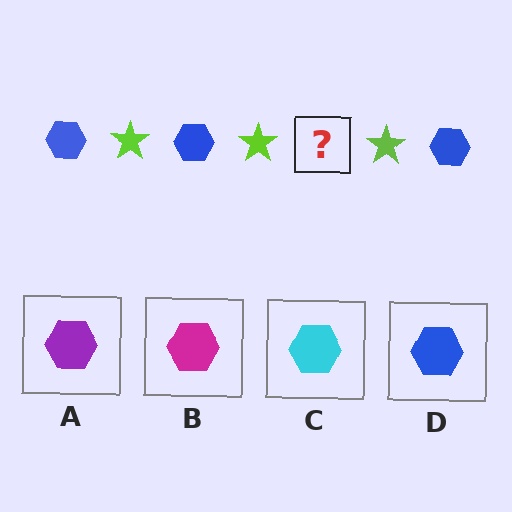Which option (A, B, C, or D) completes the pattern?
D.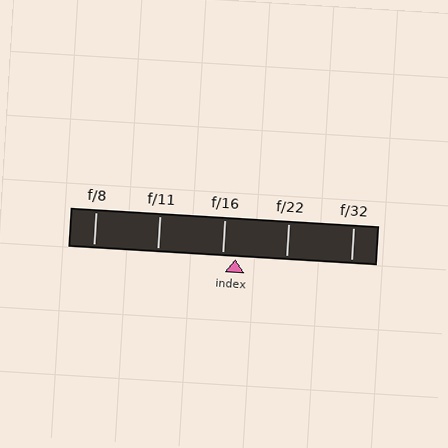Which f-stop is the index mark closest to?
The index mark is closest to f/16.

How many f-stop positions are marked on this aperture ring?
There are 5 f-stop positions marked.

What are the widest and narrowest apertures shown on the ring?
The widest aperture shown is f/8 and the narrowest is f/32.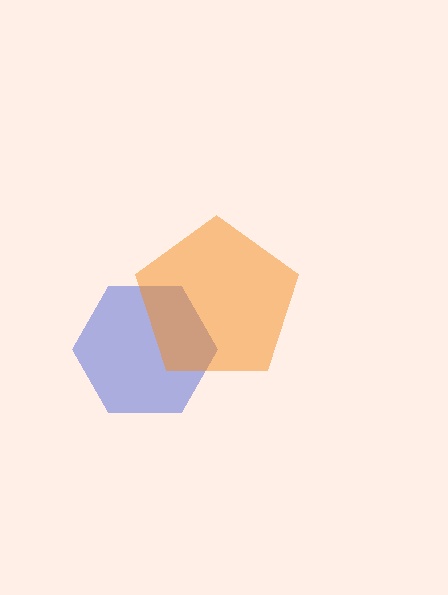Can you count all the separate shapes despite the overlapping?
Yes, there are 2 separate shapes.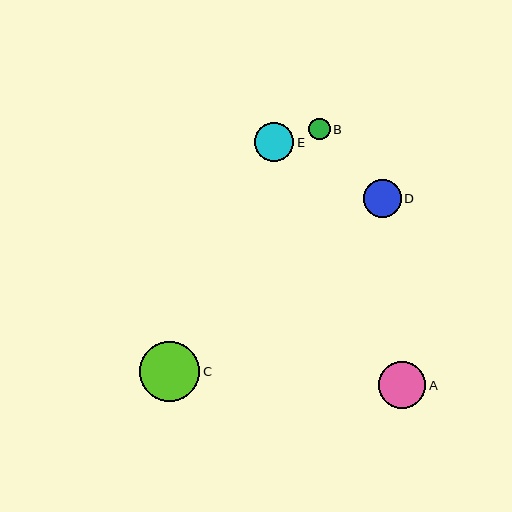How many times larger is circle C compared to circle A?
Circle C is approximately 1.3 times the size of circle A.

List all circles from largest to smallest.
From largest to smallest: C, A, E, D, B.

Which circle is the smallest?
Circle B is the smallest with a size of approximately 21 pixels.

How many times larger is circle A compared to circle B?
Circle A is approximately 2.2 times the size of circle B.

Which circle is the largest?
Circle C is the largest with a size of approximately 60 pixels.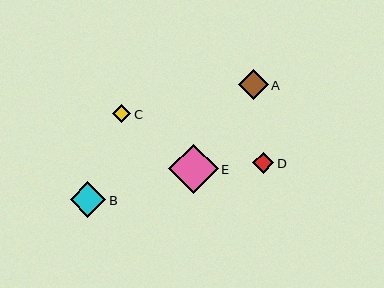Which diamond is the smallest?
Diamond C is the smallest with a size of approximately 18 pixels.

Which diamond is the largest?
Diamond E is the largest with a size of approximately 49 pixels.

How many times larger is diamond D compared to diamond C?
Diamond D is approximately 1.1 times the size of diamond C.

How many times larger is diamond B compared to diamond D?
Diamond B is approximately 1.7 times the size of diamond D.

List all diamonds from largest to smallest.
From largest to smallest: E, B, A, D, C.